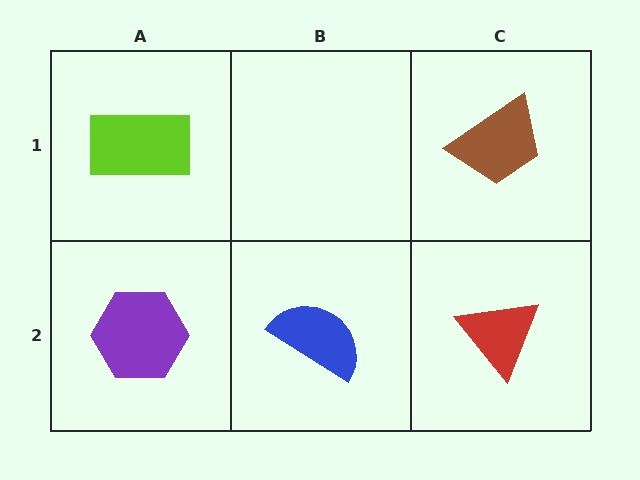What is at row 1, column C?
A brown trapezoid.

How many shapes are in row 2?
3 shapes.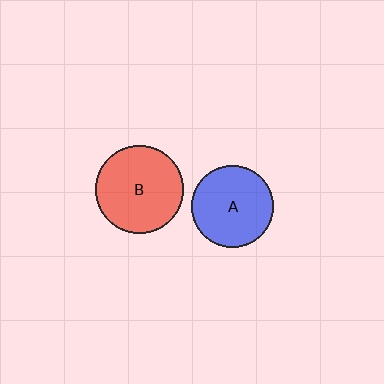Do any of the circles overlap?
No, none of the circles overlap.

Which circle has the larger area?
Circle B (red).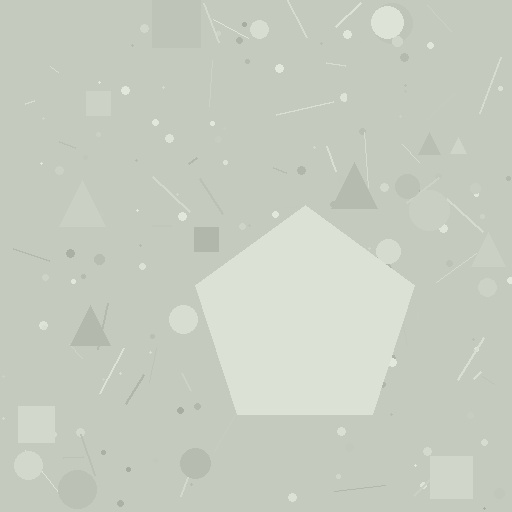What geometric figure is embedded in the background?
A pentagon is embedded in the background.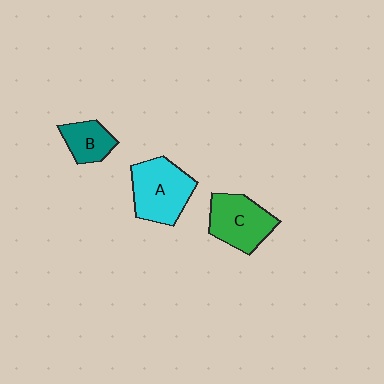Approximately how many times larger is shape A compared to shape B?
Approximately 1.8 times.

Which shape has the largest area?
Shape A (cyan).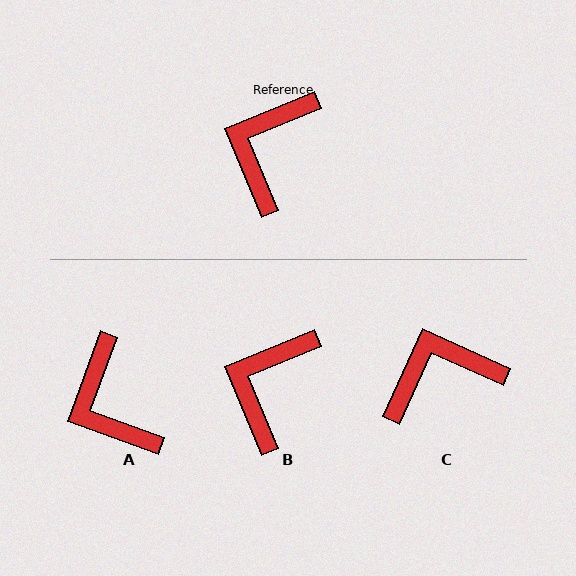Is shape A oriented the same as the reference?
No, it is off by about 48 degrees.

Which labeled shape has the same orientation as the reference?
B.